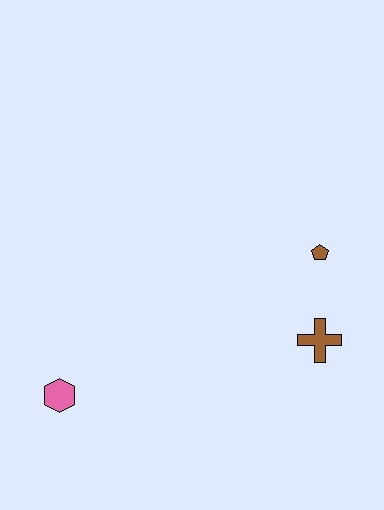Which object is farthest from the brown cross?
The pink hexagon is farthest from the brown cross.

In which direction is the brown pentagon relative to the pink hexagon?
The brown pentagon is to the right of the pink hexagon.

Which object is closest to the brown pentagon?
The brown cross is closest to the brown pentagon.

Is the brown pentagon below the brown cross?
No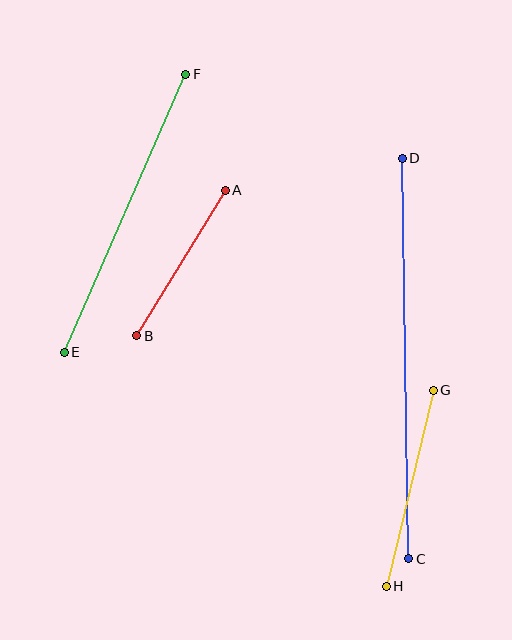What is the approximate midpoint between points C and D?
The midpoint is at approximately (406, 358) pixels.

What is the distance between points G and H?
The distance is approximately 202 pixels.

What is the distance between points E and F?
The distance is approximately 303 pixels.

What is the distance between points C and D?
The distance is approximately 401 pixels.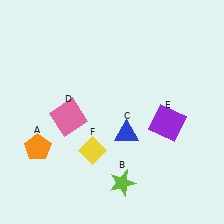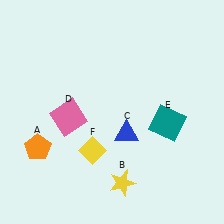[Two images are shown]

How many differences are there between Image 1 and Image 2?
There are 2 differences between the two images.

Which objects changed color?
B changed from lime to yellow. E changed from purple to teal.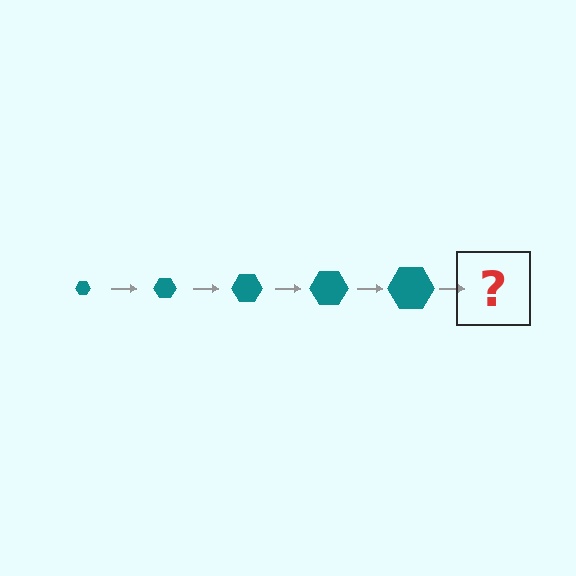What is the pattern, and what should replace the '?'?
The pattern is that the hexagon gets progressively larger each step. The '?' should be a teal hexagon, larger than the previous one.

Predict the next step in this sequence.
The next step is a teal hexagon, larger than the previous one.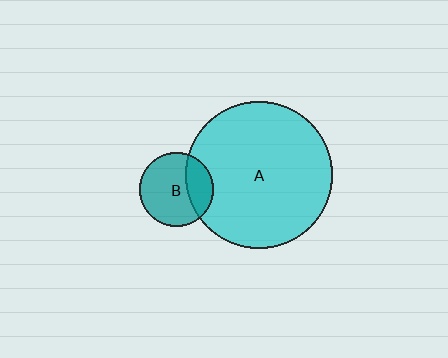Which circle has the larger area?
Circle A (cyan).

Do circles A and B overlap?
Yes.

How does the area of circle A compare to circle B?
Approximately 4.0 times.